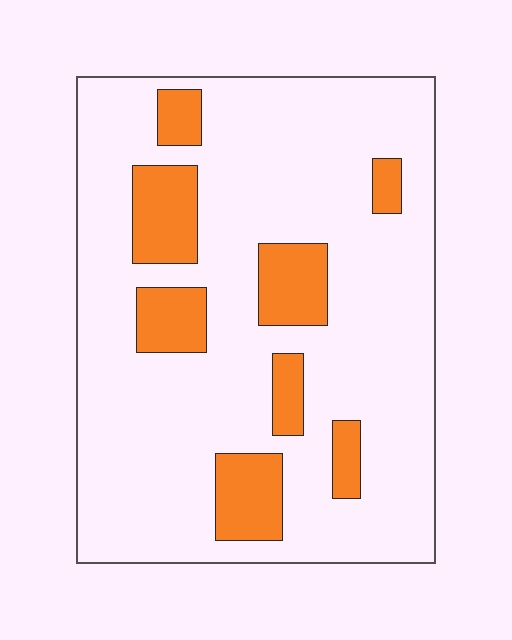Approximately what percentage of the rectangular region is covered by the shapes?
Approximately 20%.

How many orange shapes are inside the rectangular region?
8.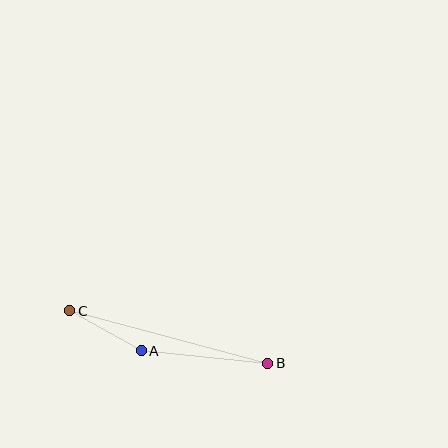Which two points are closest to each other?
Points A and C are closest to each other.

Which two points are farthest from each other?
Points B and C are farthest from each other.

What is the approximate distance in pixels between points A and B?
The distance between A and B is approximately 127 pixels.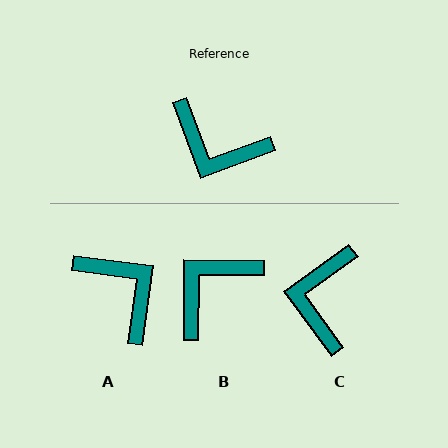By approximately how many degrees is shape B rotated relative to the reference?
Approximately 111 degrees clockwise.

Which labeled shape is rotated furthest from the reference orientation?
A, about 152 degrees away.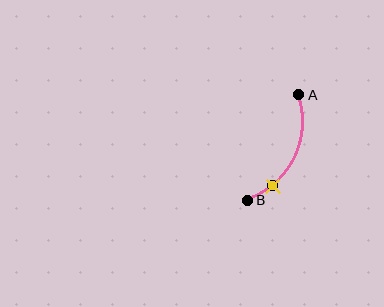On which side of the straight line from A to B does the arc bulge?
The arc bulges to the right of the straight line connecting A and B.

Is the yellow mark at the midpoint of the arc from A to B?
No. The yellow mark lies on the arc but is closer to endpoint B. The arc midpoint would be at the point on the curve equidistant along the arc from both A and B.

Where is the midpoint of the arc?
The arc midpoint is the point on the curve farthest from the straight line joining A and B. It sits to the right of that line.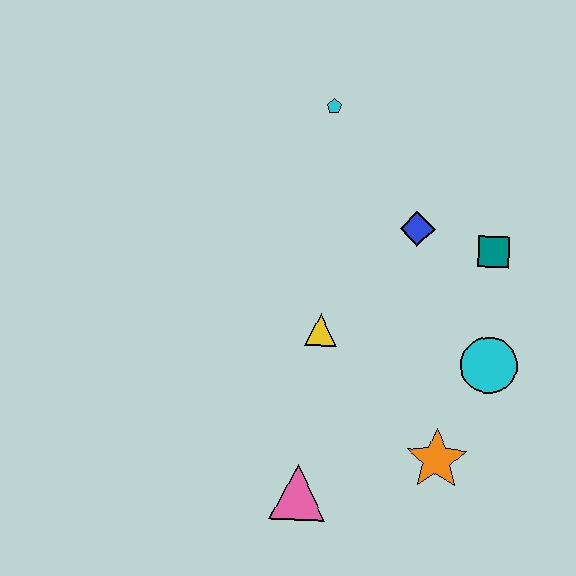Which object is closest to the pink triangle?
The orange star is closest to the pink triangle.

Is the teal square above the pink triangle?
Yes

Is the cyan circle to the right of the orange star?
Yes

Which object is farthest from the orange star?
The cyan pentagon is farthest from the orange star.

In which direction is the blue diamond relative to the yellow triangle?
The blue diamond is above the yellow triangle.